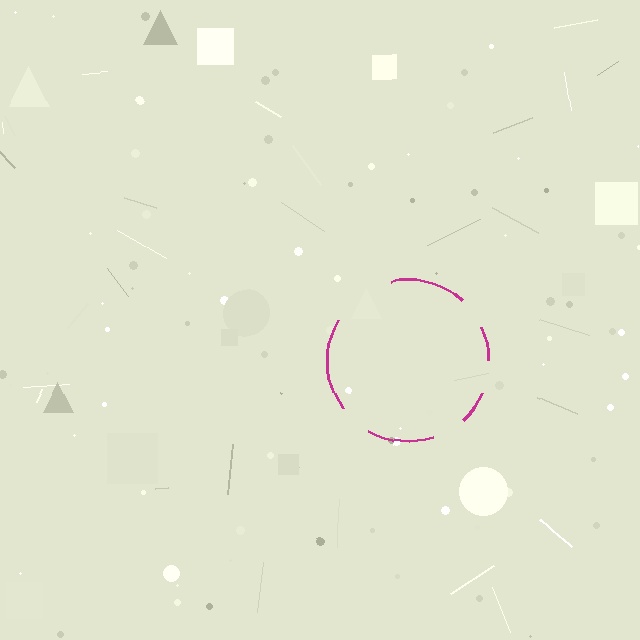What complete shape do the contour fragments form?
The contour fragments form a circle.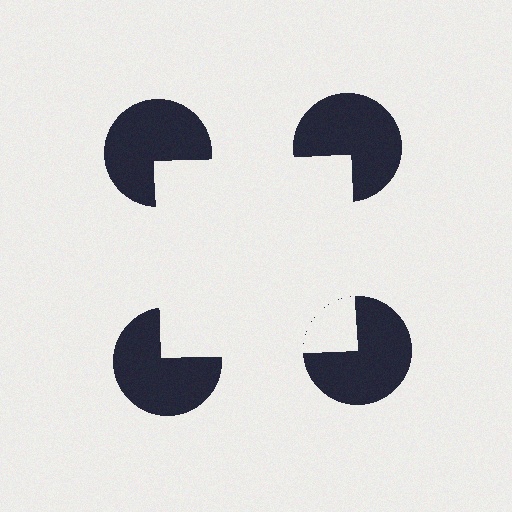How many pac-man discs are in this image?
There are 4 — one at each vertex of the illusory square.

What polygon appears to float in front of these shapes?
An illusory square — its edges are inferred from the aligned wedge cuts in the pac-man discs, not physically drawn.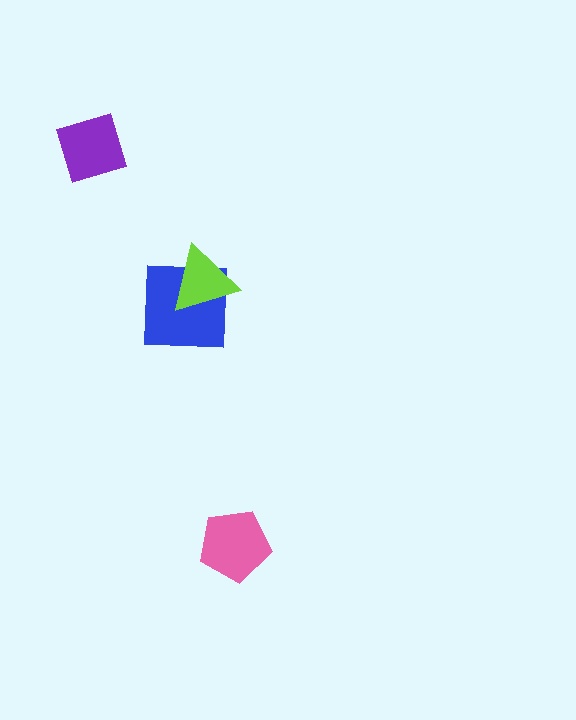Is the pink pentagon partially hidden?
No, no other shape covers it.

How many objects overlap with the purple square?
0 objects overlap with the purple square.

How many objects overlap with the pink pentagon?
0 objects overlap with the pink pentagon.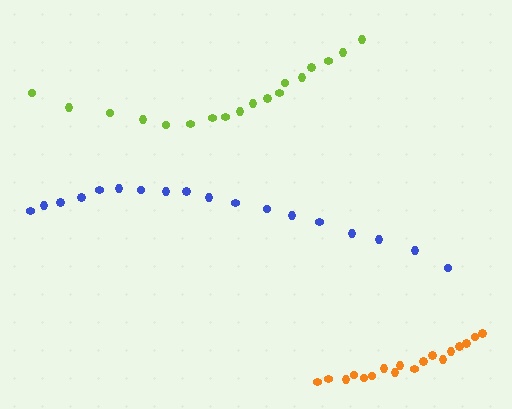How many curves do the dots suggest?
There are 3 distinct paths.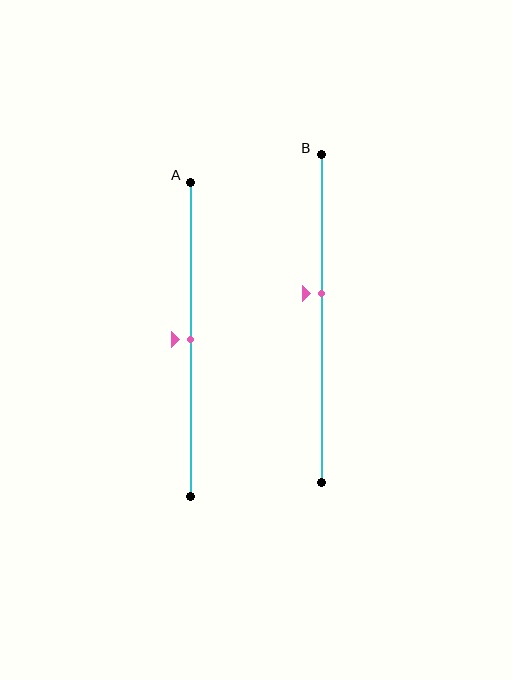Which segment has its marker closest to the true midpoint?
Segment A has its marker closest to the true midpoint.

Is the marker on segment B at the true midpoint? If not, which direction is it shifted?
No, the marker on segment B is shifted upward by about 8% of the segment length.